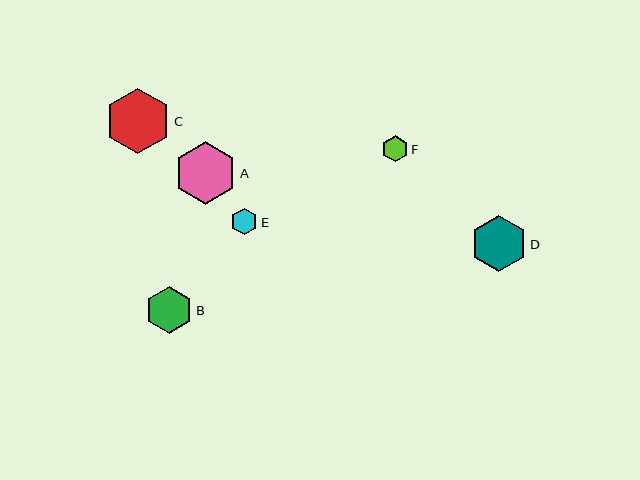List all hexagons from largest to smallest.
From largest to smallest: C, A, D, B, E, F.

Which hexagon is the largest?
Hexagon C is the largest with a size of approximately 65 pixels.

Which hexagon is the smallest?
Hexagon F is the smallest with a size of approximately 26 pixels.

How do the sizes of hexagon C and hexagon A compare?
Hexagon C and hexagon A are approximately the same size.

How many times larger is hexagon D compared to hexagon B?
Hexagon D is approximately 1.2 times the size of hexagon B.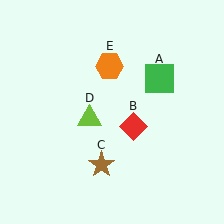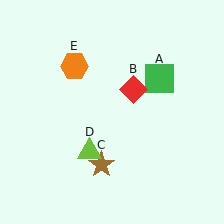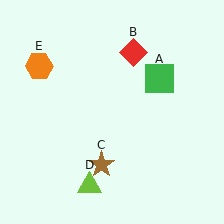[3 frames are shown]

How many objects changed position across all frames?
3 objects changed position: red diamond (object B), lime triangle (object D), orange hexagon (object E).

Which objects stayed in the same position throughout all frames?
Green square (object A) and brown star (object C) remained stationary.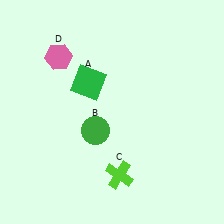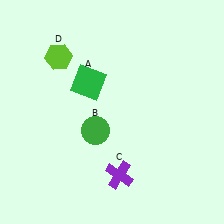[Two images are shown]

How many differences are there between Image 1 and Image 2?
There are 2 differences between the two images.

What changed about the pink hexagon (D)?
In Image 1, D is pink. In Image 2, it changed to lime.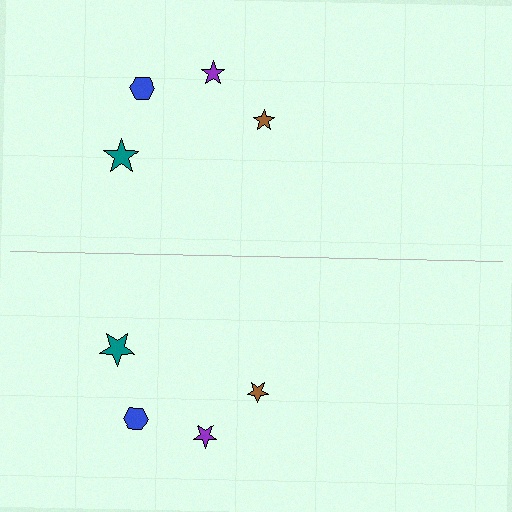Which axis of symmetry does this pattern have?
The pattern has a horizontal axis of symmetry running through the center of the image.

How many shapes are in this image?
There are 8 shapes in this image.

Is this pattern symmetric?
Yes, this pattern has bilateral (reflection) symmetry.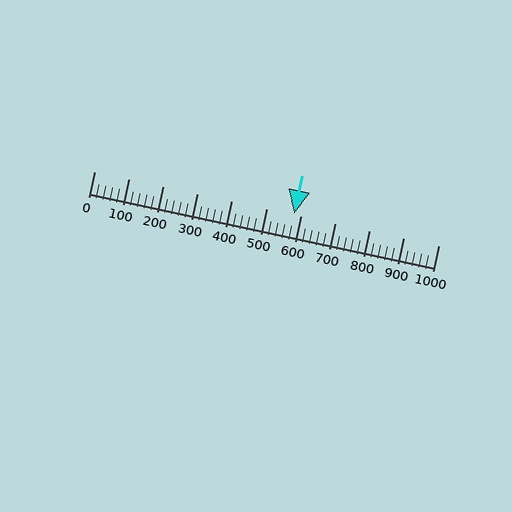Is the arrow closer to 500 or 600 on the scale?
The arrow is closer to 600.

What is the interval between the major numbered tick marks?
The major tick marks are spaced 100 units apart.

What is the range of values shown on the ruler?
The ruler shows values from 0 to 1000.